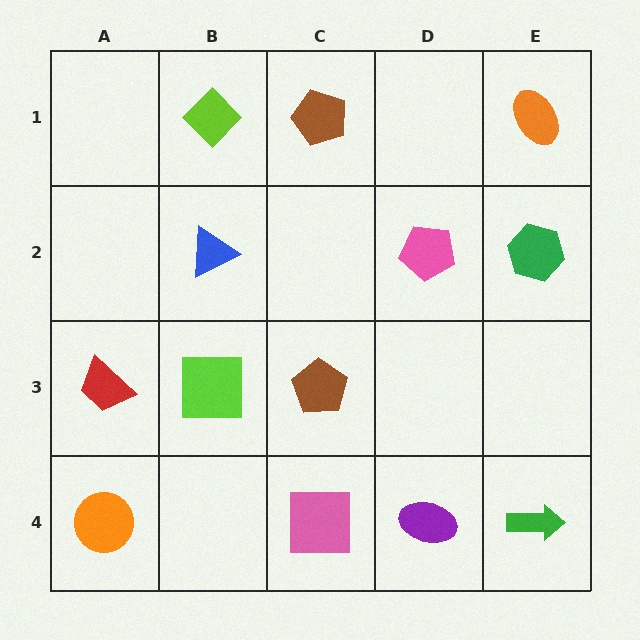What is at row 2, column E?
A green hexagon.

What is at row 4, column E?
A green arrow.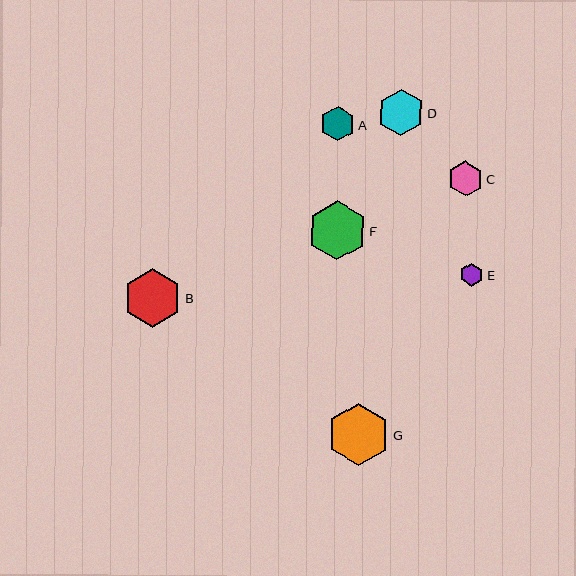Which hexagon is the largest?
Hexagon G is the largest with a size of approximately 62 pixels.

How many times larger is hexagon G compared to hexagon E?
Hexagon G is approximately 2.7 times the size of hexagon E.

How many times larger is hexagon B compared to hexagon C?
Hexagon B is approximately 1.7 times the size of hexagon C.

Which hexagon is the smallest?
Hexagon E is the smallest with a size of approximately 24 pixels.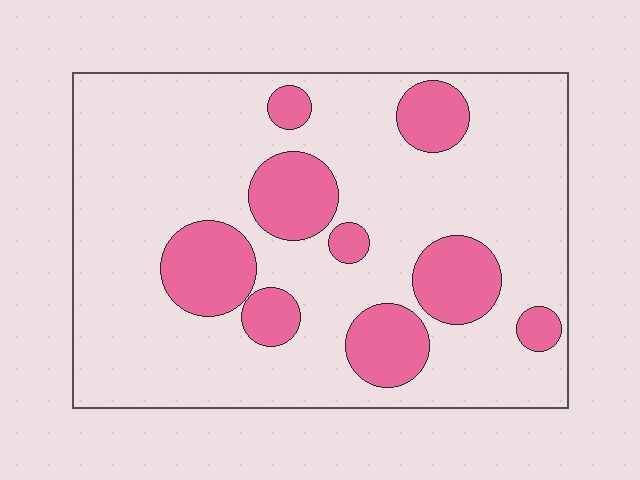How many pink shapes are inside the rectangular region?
9.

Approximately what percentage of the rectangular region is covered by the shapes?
Approximately 20%.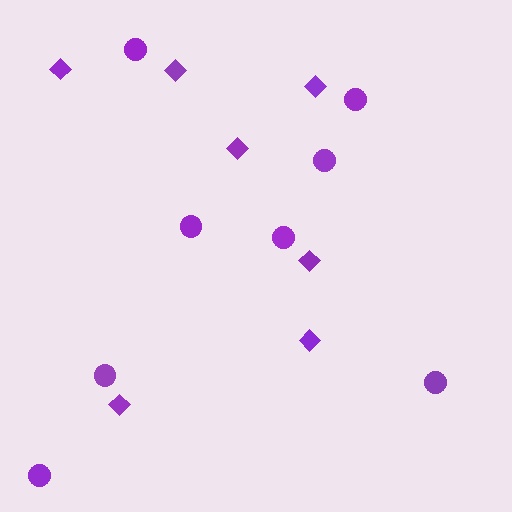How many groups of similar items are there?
There are 2 groups: one group of circles (8) and one group of diamonds (7).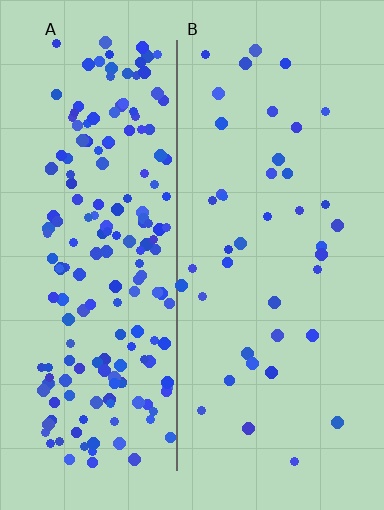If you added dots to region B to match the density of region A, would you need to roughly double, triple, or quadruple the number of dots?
Approximately quadruple.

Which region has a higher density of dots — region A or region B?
A (the left).